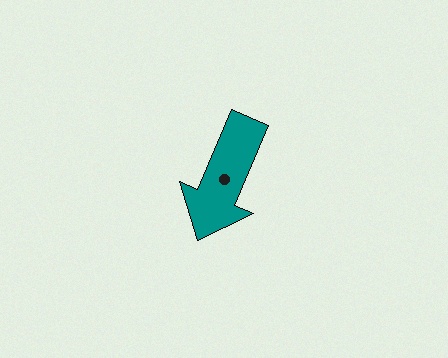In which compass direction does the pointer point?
Southwest.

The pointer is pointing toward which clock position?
Roughly 7 o'clock.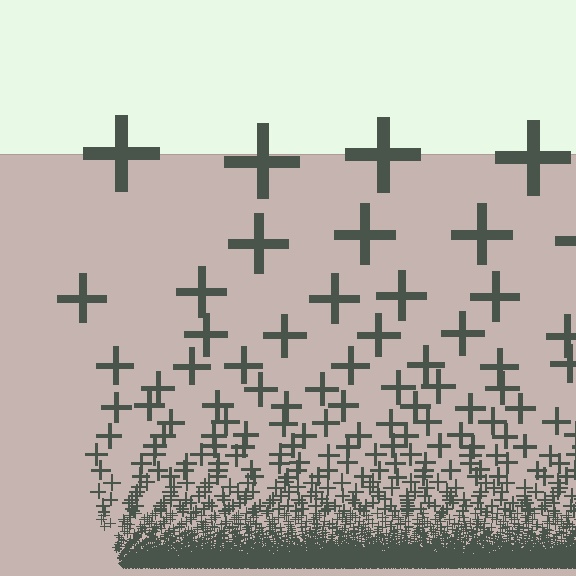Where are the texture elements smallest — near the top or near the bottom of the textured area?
Near the bottom.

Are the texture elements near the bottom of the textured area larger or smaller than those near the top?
Smaller. The gradient is inverted — elements near the bottom are smaller and denser.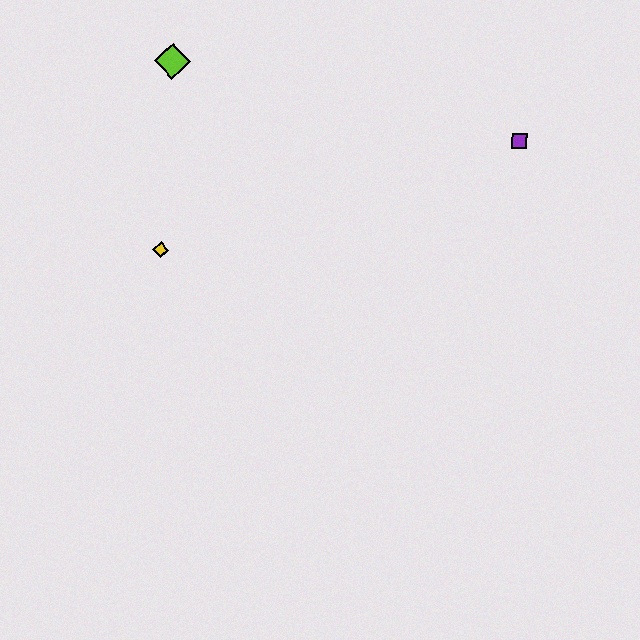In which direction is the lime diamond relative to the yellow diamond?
The lime diamond is above the yellow diamond.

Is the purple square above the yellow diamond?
Yes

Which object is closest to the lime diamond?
The yellow diamond is closest to the lime diamond.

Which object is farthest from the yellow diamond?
The purple square is farthest from the yellow diamond.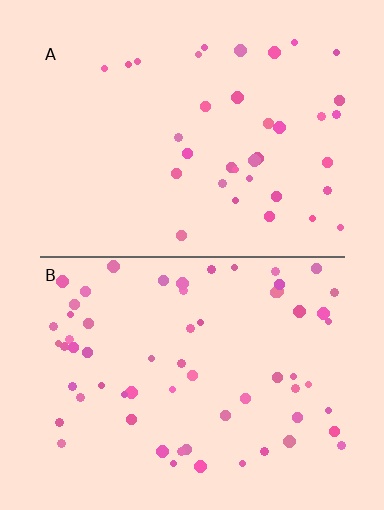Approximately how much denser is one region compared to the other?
Approximately 1.8× — region B over region A.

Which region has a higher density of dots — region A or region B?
B (the bottom).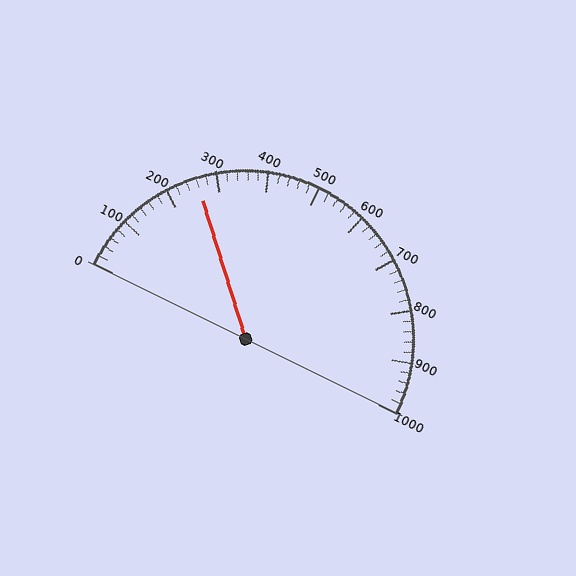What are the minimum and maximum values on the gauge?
The gauge ranges from 0 to 1000.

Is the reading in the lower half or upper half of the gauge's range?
The reading is in the lower half of the range (0 to 1000).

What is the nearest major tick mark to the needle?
The nearest major tick mark is 300.